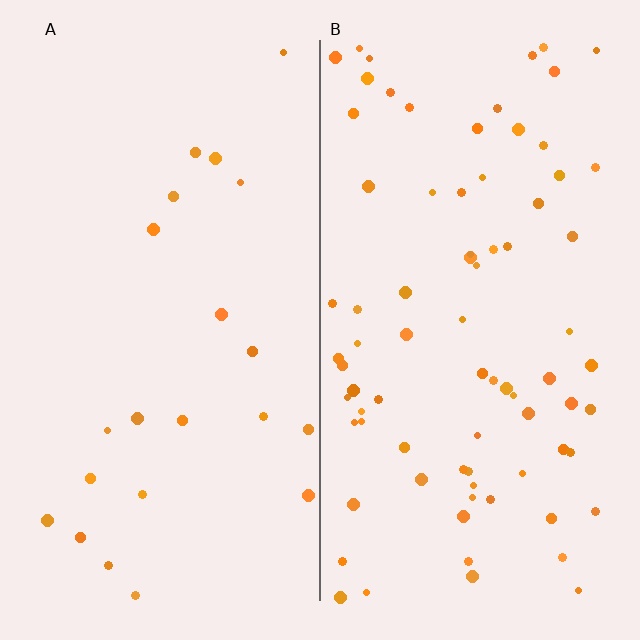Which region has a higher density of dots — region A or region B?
B (the right).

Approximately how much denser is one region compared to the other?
Approximately 3.7× — region B over region A.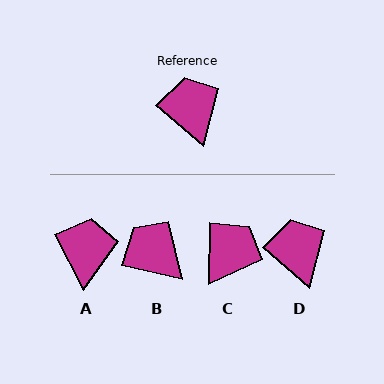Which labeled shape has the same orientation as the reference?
D.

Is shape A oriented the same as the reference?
No, it is off by about 21 degrees.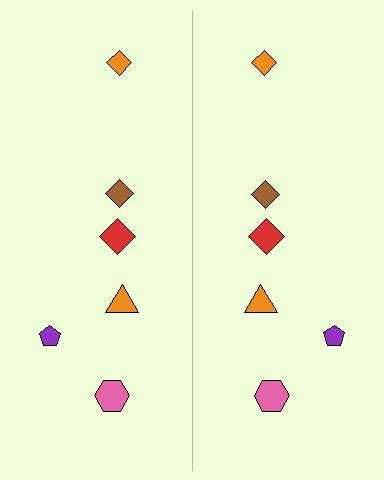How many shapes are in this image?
There are 12 shapes in this image.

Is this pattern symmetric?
Yes, this pattern has bilateral (reflection) symmetry.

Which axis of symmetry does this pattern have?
The pattern has a vertical axis of symmetry running through the center of the image.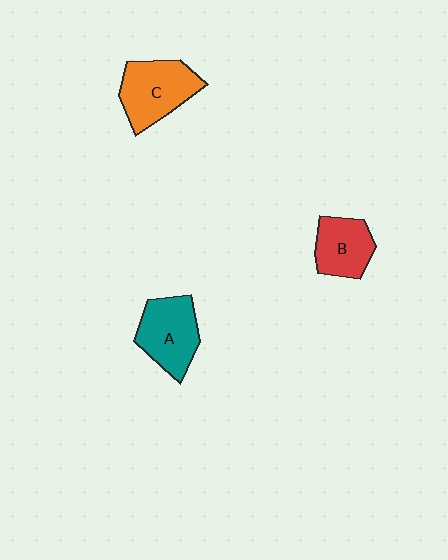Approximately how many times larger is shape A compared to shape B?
Approximately 1.3 times.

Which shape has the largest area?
Shape C (orange).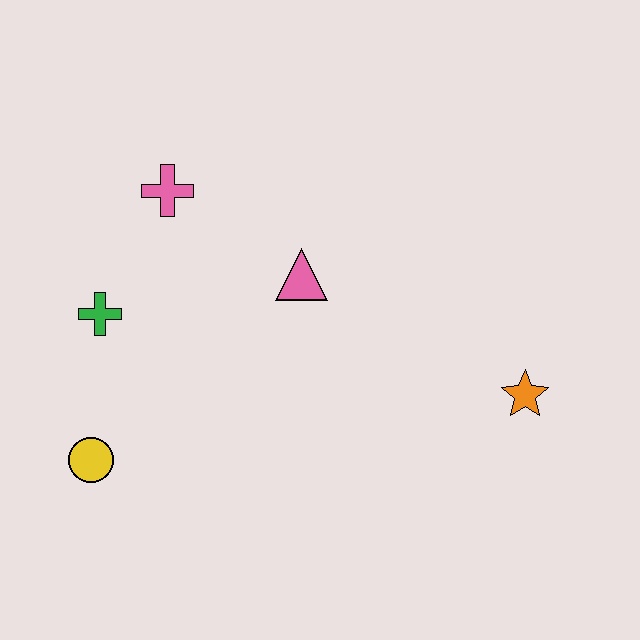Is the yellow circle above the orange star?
No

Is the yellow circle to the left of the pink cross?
Yes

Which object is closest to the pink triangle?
The pink cross is closest to the pink triangle.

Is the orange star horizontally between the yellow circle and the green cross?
No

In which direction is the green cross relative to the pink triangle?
The green cross is to the left of the pink triangle.